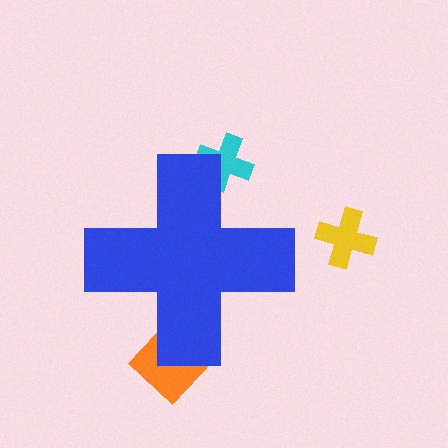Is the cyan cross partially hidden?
Yes, the cyan cross is partially hidden behind the blue cross.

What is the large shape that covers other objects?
A blue cross.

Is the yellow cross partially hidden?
No, the yellow cross is fully visible.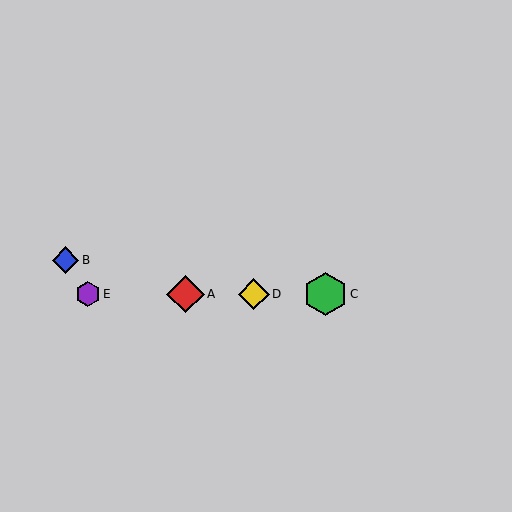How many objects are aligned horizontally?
4 objects (A, C, D, E) are aligned horizontally.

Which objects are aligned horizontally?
Objects A, C, D, E are aligned horizontally.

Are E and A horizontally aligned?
Yes, both are at y≈294.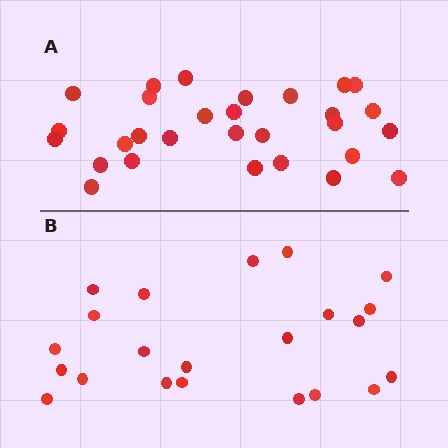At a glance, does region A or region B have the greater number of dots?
Region A (the top region) has more dots.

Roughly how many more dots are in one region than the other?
Region A has roughly 8 or so more dots than region B.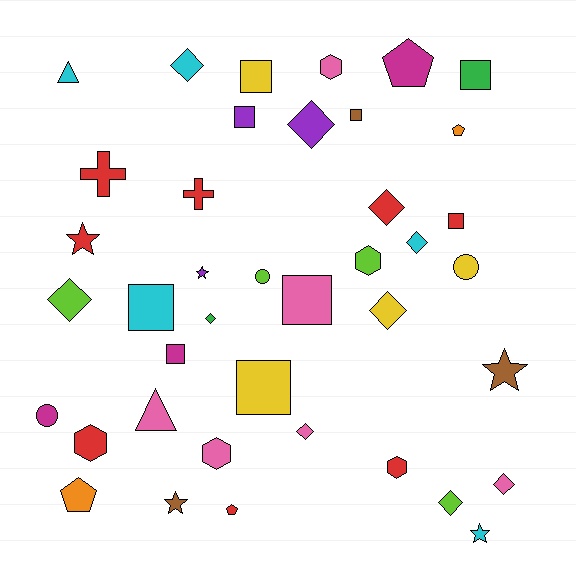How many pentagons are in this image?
There are 4 pentagons.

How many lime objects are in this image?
There are 4 lime objects.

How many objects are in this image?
There are 40 objects.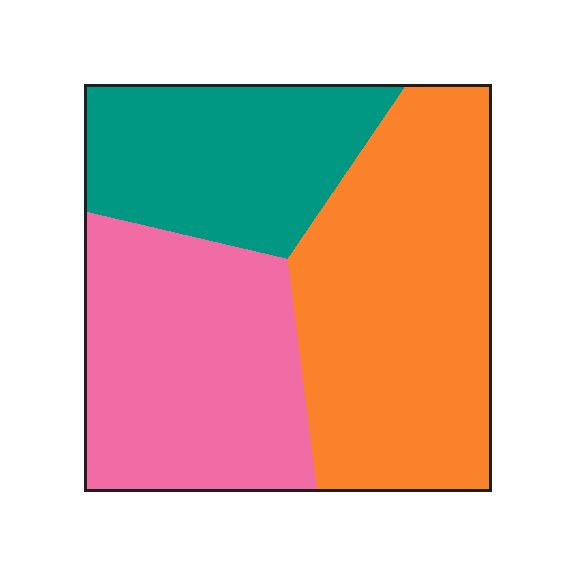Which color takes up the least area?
Teal, at roughly 25%.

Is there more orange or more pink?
Orange.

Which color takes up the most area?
Orange, at roughly 40%.